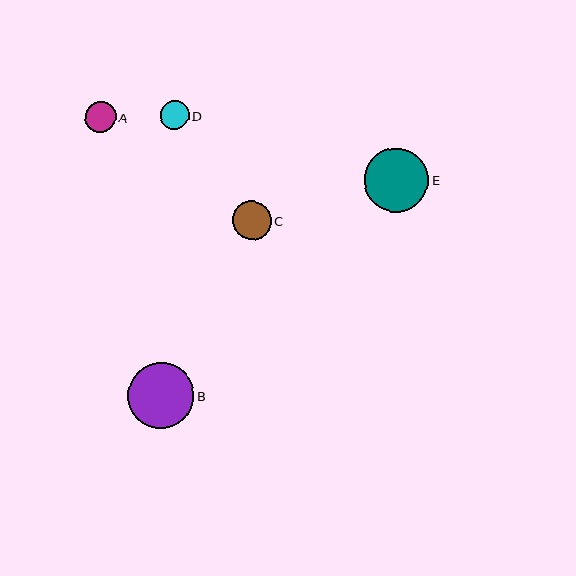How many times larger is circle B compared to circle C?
Circle B is approximately 1.7 times the size of circle C.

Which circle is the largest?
Circle B is the largest with a size of approximately 67 pixels.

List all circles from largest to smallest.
From largest to smallest: B, E, C, A, D.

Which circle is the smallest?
Circle D is the smallest with a size of approximately 29 pixels.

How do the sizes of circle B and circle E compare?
Circle B and circle E are approximately the same size.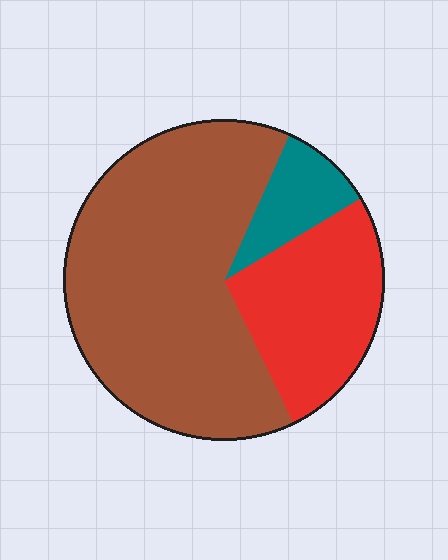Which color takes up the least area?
Teal, at roughly 10%.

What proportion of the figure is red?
Red takes up about one quarter (1/4) of the figure.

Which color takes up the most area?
Brown, at roughly 65%.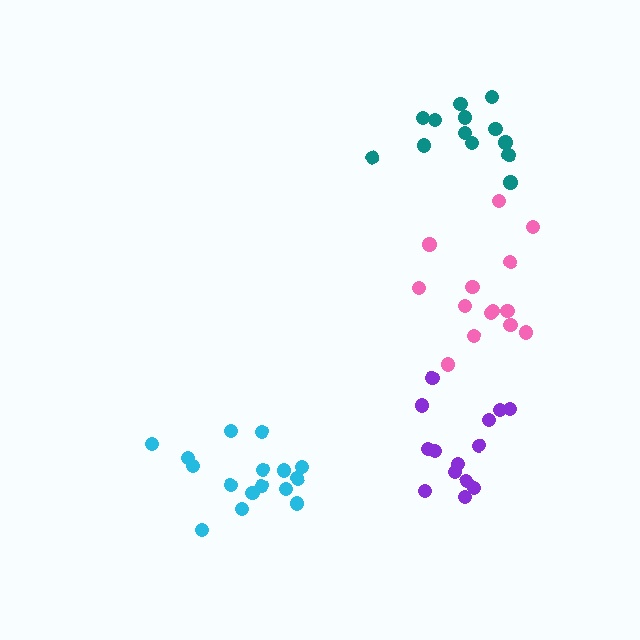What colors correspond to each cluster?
The clusters are colored: teal, pink, cyan, purple.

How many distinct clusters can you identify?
There are 4 distinct clusters.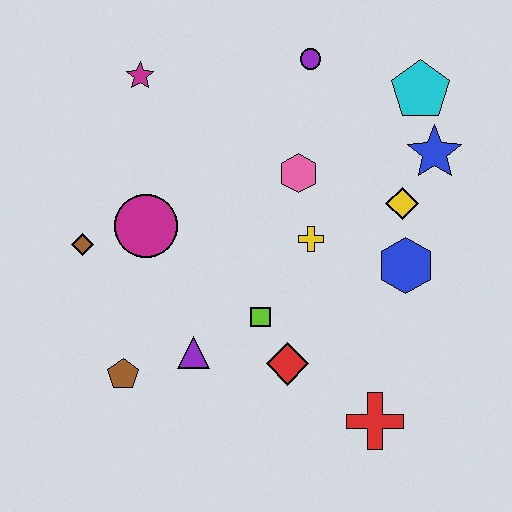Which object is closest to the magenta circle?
The brown diamond is closest to the magenta circle.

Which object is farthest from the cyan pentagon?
The brown pentagon is farthest from the cyan pentagon.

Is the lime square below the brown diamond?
Yes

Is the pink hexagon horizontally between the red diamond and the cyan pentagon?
Yes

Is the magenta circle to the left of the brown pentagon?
No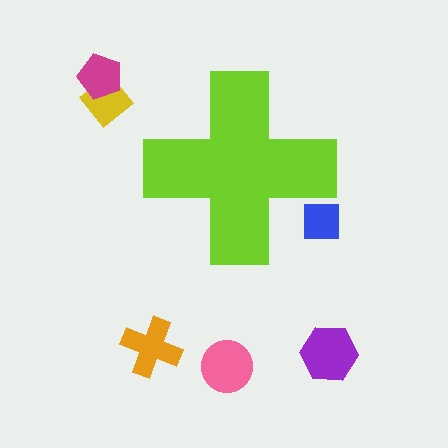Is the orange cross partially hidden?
No, the orange cross is fully visible.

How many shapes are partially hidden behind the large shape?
1 shape is partially hidden.